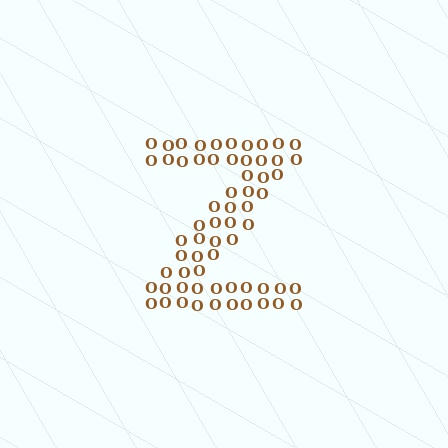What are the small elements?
The small elements are letter O's.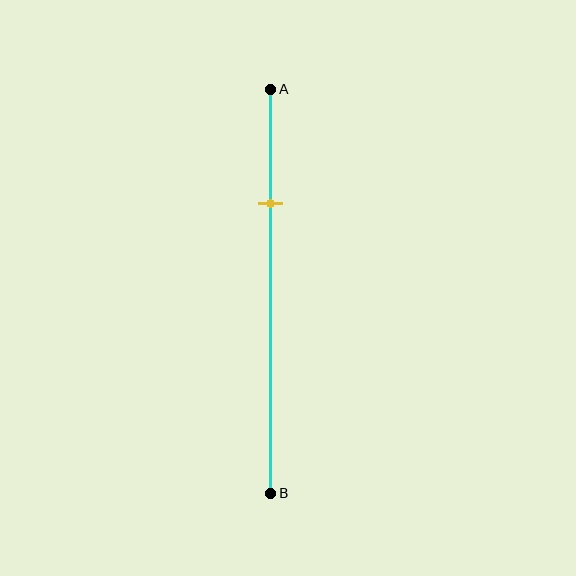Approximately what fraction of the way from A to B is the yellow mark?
The yellow mark is approximately 30% of the way from A to B.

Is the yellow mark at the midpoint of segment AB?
No, the mark is at about 30% from A, not at the 50% midpoint.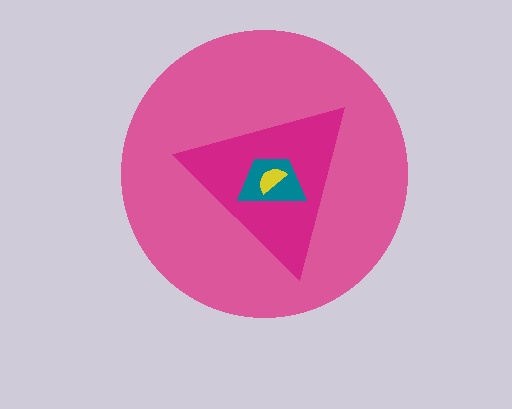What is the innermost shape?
The yellow semicircle.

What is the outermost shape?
The pink circle.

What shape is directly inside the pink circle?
The magenta triangle.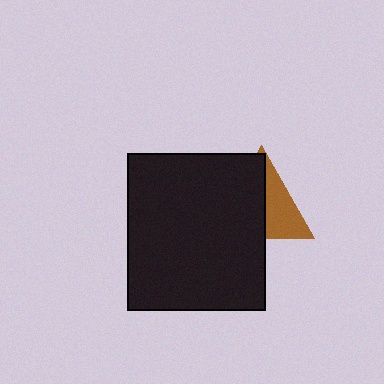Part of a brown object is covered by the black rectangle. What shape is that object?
It is a triangle.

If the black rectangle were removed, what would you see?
You would see the complete brown triangle.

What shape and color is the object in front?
The object in front is a black rectangle.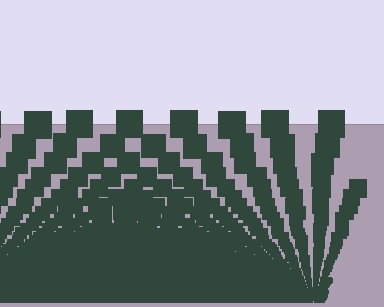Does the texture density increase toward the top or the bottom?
Density increases toward the bottom.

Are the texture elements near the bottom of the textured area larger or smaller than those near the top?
Smaller. The gradient is inverted — elements near the bottom are smaller and denser.